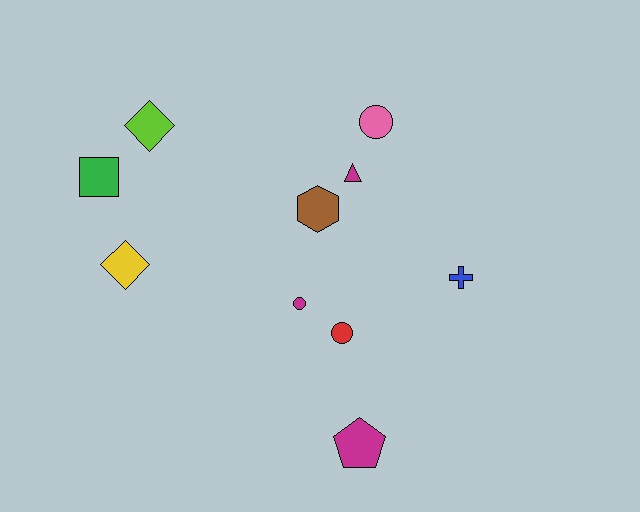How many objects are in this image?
There are 10 objects.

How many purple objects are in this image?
There are no purple objects.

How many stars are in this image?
There are no stars.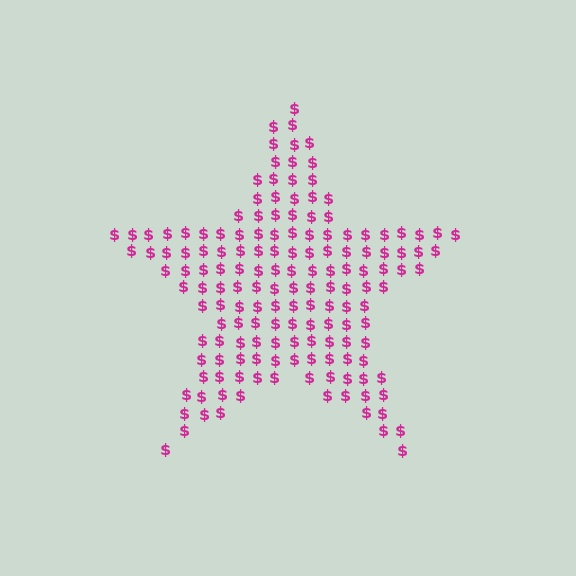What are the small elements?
The small elements are dollar signs.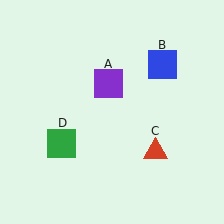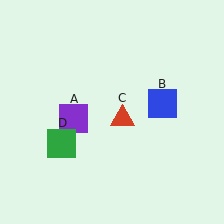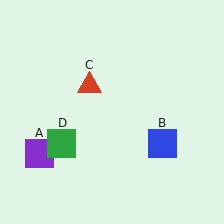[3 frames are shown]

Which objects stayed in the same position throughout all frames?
Green square (object D) remained stationary.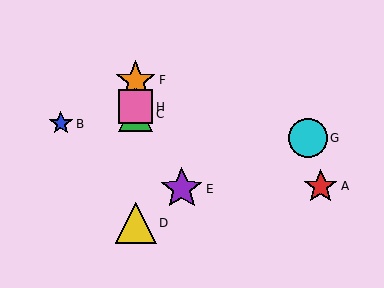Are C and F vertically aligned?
Yes, both are at x≈136.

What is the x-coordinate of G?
Object G is at x≈308.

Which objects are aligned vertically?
Objects C, D, F, H are aligned vertically.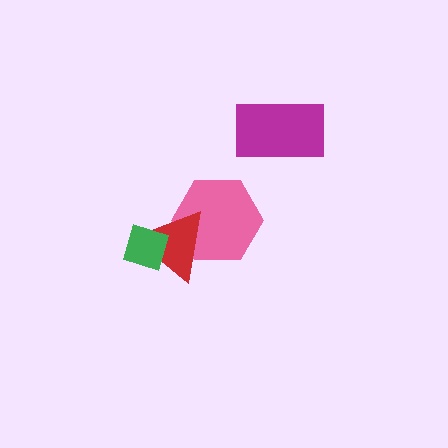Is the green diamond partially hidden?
No, no other shape covers it.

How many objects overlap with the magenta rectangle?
0 objects overlap with the magenta rectangle.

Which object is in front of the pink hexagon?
The red triangle is in front of the pink hexagon.